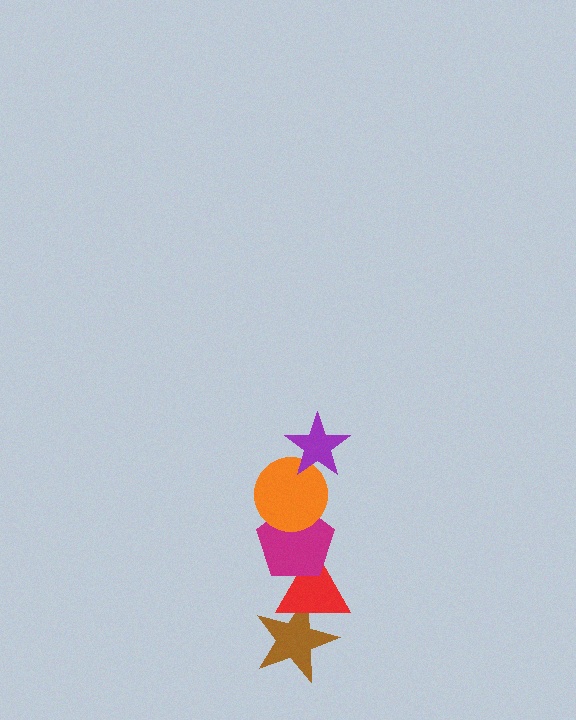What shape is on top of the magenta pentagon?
The orange circle is on top of the magenta pentagon.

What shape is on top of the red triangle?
The magenta pentagon is on top of the red triangle.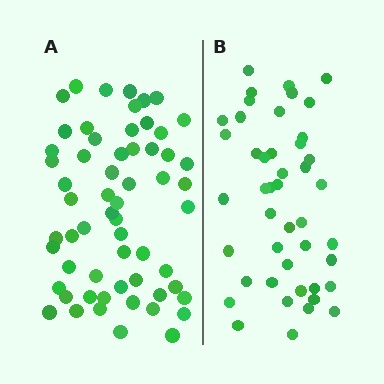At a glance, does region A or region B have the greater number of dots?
Region A (the left region) has more dots.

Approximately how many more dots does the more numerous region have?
Region A has approximately 15 more dots than region B.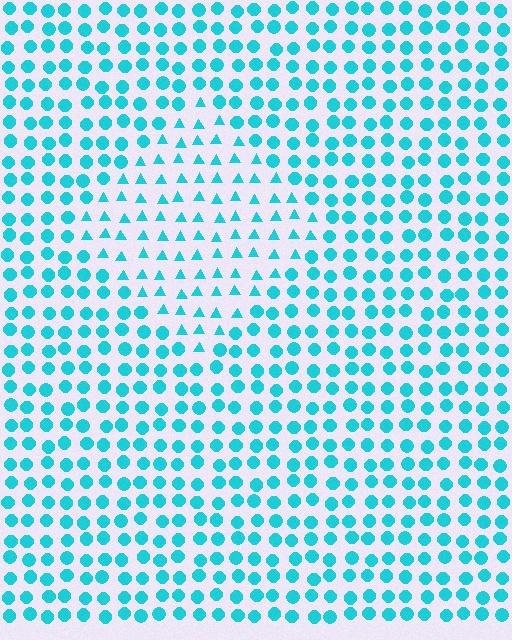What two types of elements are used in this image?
The image uses triangles inside the diamond region and circles outside it.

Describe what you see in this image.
The image is filled with small cyan elements arranged in a uniform grid. A diamond-shaped region contains triangles, while the surrounding area contains circles. The boundary is defined purely by the change in element shape.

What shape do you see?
I see a diamond.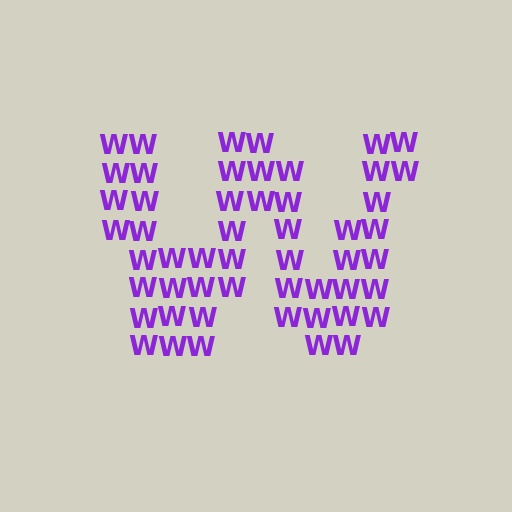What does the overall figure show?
The overall figure shows the letter W.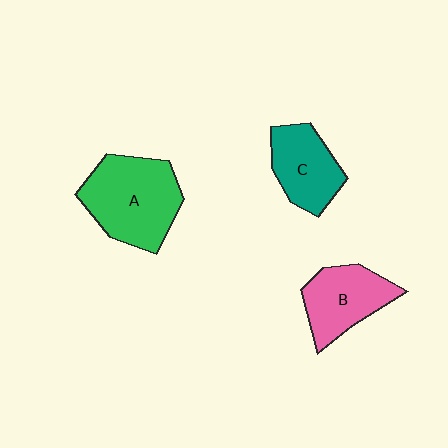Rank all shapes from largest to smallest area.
From largest to smallest: A (green), B (pink), C (teal).